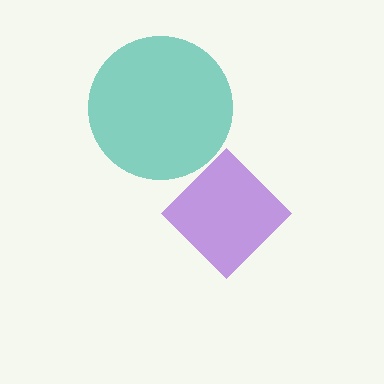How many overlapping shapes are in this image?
There are 2 overlapping shapes in the image.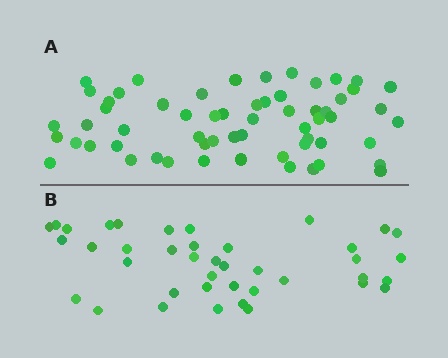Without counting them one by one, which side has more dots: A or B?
Region A (the top region) has more dots.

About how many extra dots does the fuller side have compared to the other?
Region A has approximately 20 more dots than region B.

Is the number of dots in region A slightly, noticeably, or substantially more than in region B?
Region A has substantially more. The ratio is roughly 1.5 to 1.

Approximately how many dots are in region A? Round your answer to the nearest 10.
About 60 dots.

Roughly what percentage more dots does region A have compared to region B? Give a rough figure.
About 50% more.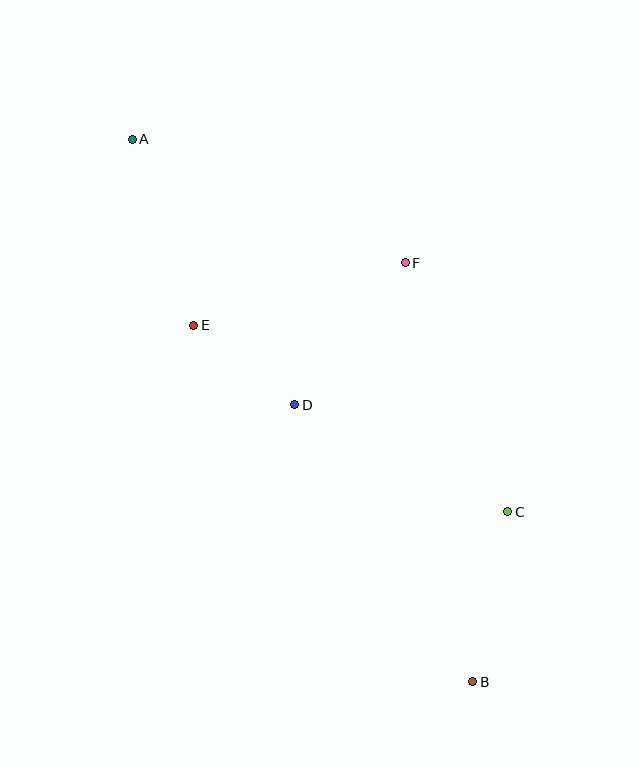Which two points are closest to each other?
Points D and E are closest to each other.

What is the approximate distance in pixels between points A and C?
The distance between A and C is approximately 529 pixels.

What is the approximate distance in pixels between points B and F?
The distance between B and F is approximately 424 pixels.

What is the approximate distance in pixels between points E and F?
The distance between E and F is approximately 221 pixels.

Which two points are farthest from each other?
Points A and B are farthest from each other.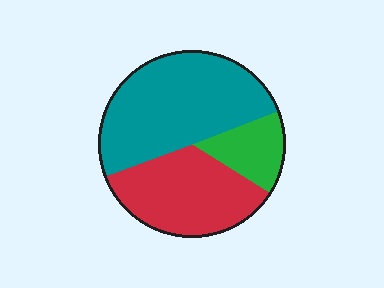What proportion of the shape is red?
Red covers 35% of the shape.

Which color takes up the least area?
Green, at roughly 15%.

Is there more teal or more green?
Teal.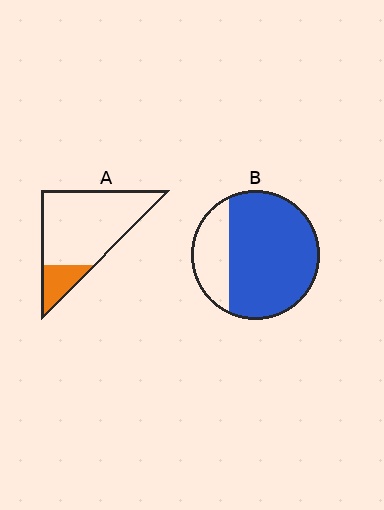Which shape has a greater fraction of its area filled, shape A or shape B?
Shape B.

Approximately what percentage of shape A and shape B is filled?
A is approximately 20% and B is approximately 75%.